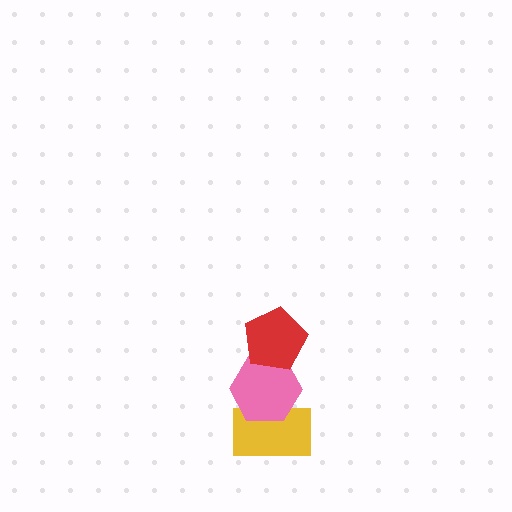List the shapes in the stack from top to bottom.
From top to bottom: the red pentagon, the pink hexagon, the yellow rectangle.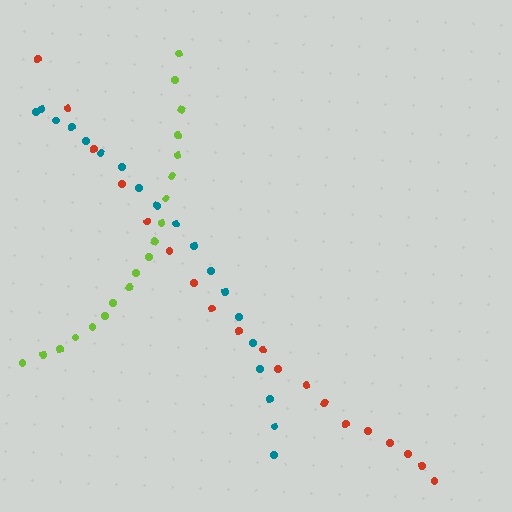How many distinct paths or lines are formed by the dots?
There are 3 distinct paths.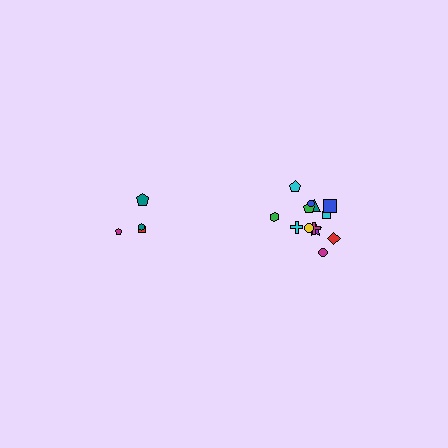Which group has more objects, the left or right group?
The right group.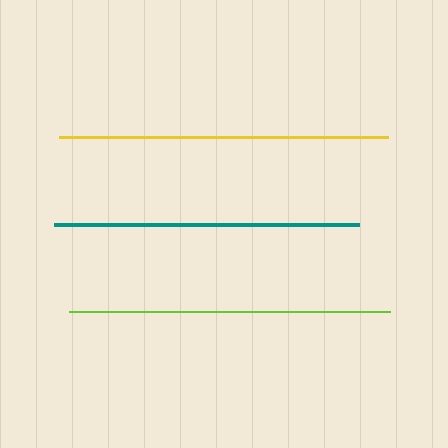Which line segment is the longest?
The yellow line is the longest at approximately 329 pixels.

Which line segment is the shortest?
The teal line is the shortest at approximately 305 pixels.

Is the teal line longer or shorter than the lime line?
The lime line is longer than the teal line.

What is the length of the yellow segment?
The yellow segment is approximately 329 pixels long.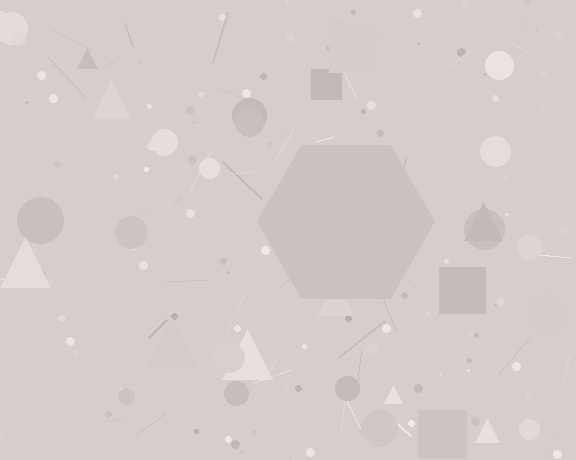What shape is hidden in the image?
A hexagon is hidden in the image.